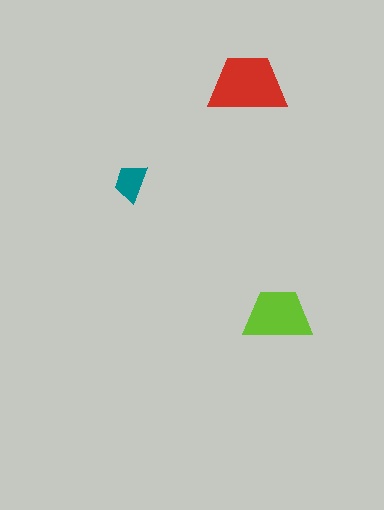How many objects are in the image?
There are 3 objects in the image.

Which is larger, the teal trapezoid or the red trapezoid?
The red one.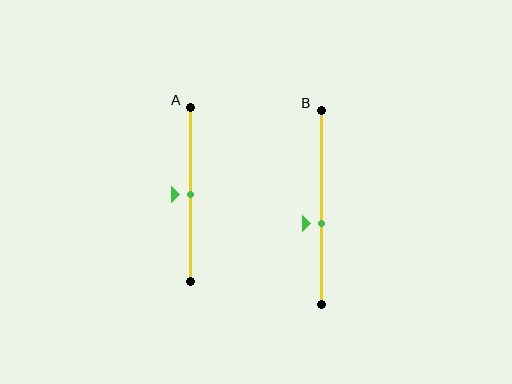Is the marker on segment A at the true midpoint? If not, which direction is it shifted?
Yes, the marker on segment A is at the true midpoint.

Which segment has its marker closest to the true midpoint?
Segment A has its marker closest to the true midpoint.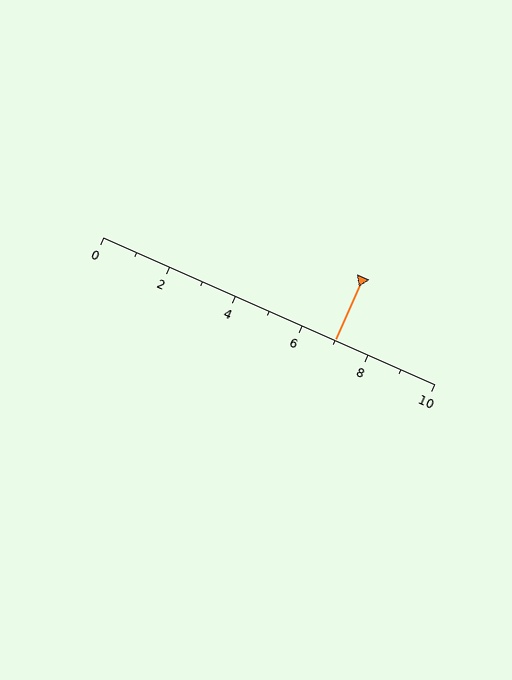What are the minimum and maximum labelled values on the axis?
The axis runs from 0 to 10.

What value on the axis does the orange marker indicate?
The marker indicates approximately 7.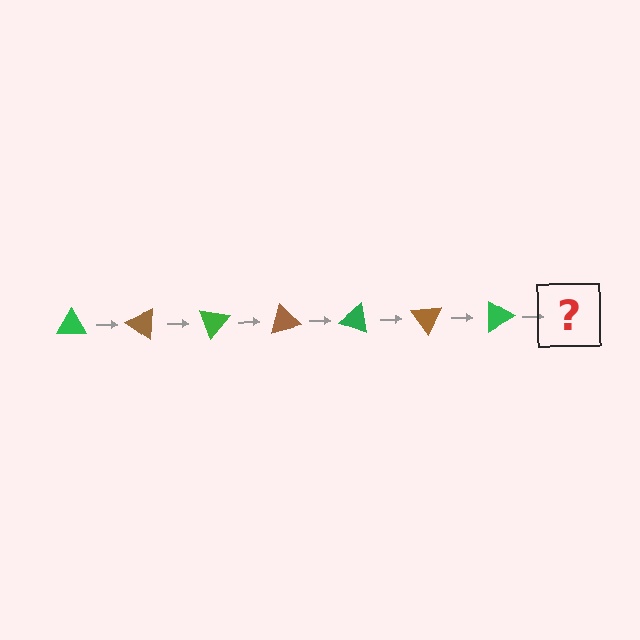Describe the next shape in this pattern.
It should be a brown triangle, rotated 245 degrees from the start.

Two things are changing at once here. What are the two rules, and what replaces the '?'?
The two rules are that it rotates 35 degrees each step and the color cycles through green and brown. The '?' should be a brown triangle, rotated 245 degrees from the start.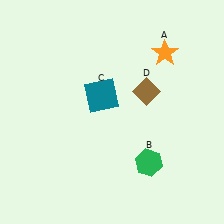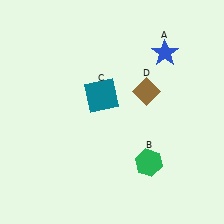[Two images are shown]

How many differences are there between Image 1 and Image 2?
There is 1 difference between the two images.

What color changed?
The star (A) changed from orange in Image 1 to blue in Image 2.